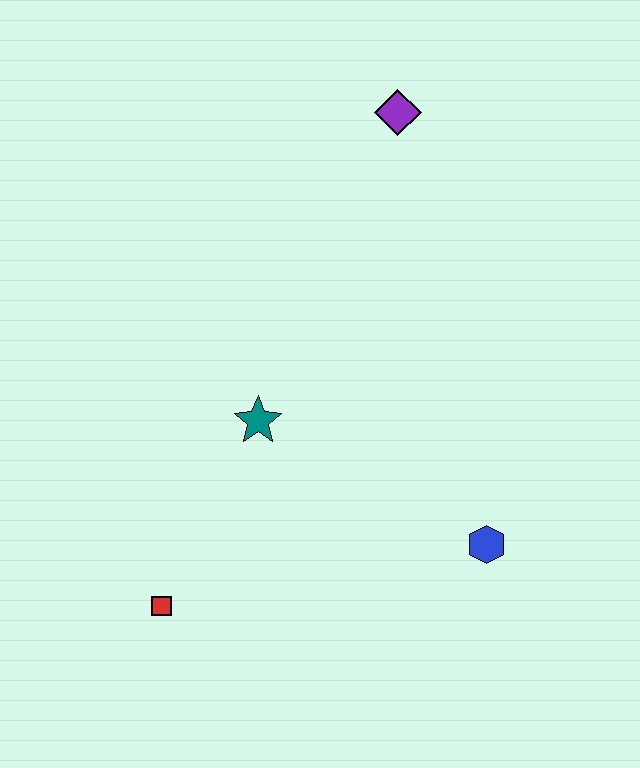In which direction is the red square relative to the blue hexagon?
The red square is to the left of the blue hexagon.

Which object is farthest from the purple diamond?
The red square is farthest from the purple diamond.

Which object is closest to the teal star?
The red square is closest to the teal star.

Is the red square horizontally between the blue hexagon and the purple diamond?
No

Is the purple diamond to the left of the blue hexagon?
Yes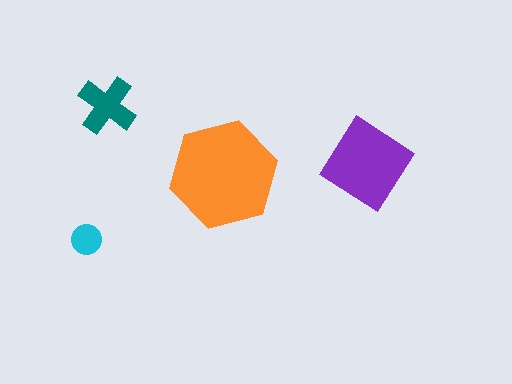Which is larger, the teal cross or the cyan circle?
The teal cross.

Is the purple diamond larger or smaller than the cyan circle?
Larger.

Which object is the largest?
The orange hexagon.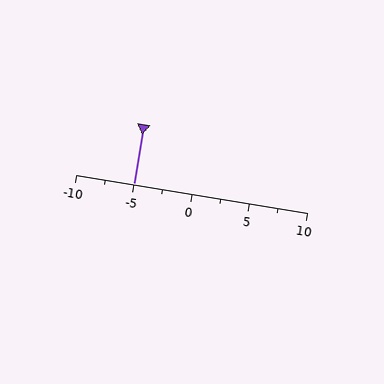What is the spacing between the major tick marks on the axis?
The major ticks are spaced 5 apart.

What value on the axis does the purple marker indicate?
The marker indicates approximately -5.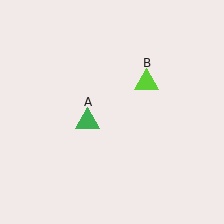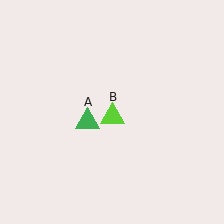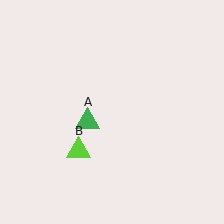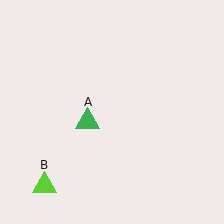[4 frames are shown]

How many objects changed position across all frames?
1 object changed position: lime triangle (object B).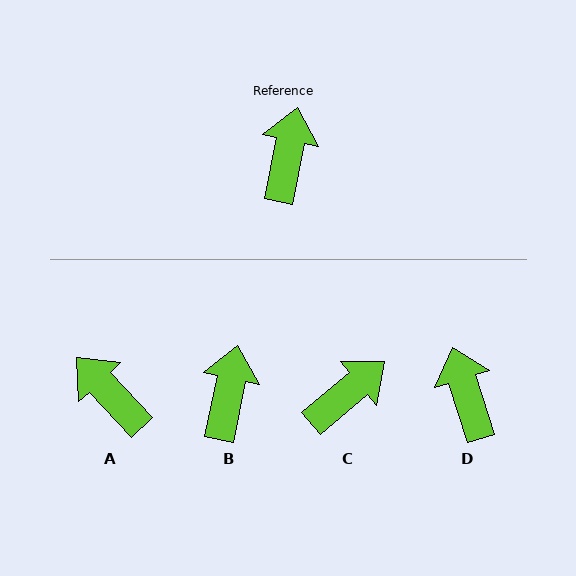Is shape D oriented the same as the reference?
No, it is off by about 29 degrees.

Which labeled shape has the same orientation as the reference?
B.